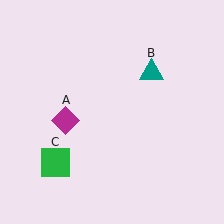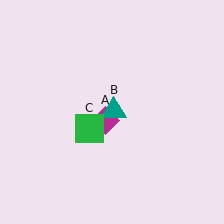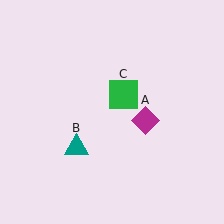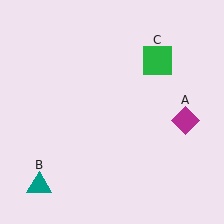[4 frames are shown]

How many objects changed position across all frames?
3 objects changed position: magenta diamond (object A), teal triangle (object B), green square (object C).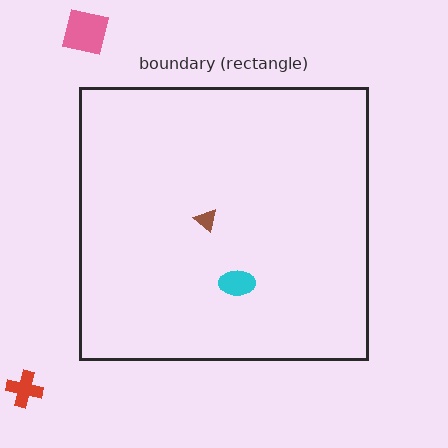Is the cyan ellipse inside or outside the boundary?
Inside.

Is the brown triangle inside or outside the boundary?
Inside.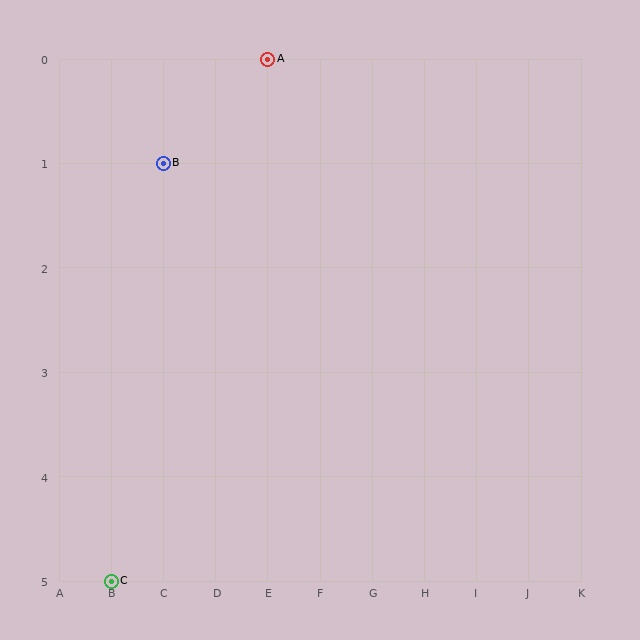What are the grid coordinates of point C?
Point C is at grid coordinates (B, 5).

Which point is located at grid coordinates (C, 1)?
Point B is at (C, 1).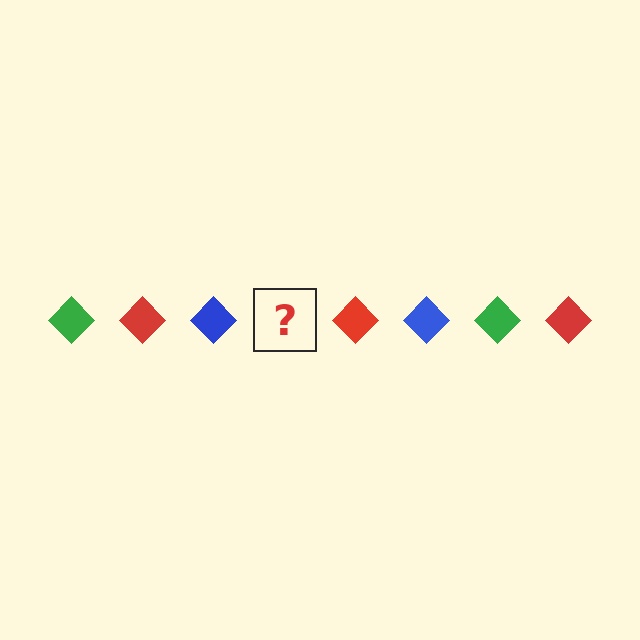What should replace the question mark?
The question mark should be replaced with a green diamond.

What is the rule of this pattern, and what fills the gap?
The rule is that the pattern cycles through green, red, blue diamonds. The gap should be filled with a green diamond.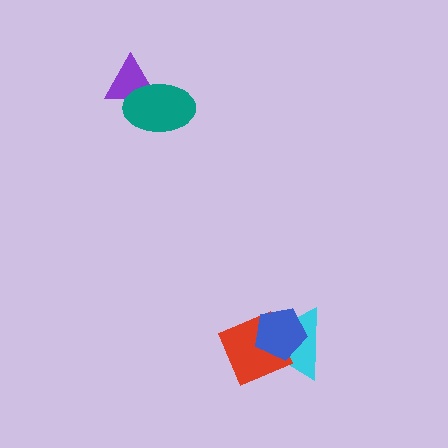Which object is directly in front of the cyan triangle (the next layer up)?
The red diamond is directly in front of the cyan triangle.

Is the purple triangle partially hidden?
Yes, it is partially covered by another shape.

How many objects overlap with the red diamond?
2 objects overlap with the red diamond.